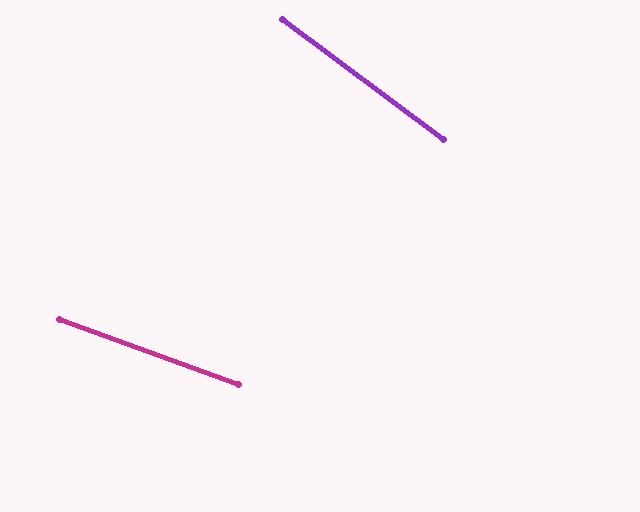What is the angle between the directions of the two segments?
Approximately 17 degrees.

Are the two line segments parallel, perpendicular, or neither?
Neither parallel nor perpendicular — they differ by about 17°.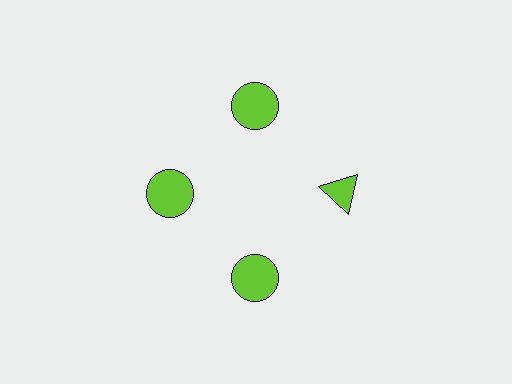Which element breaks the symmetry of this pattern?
The lime triangle at roughly the 3 o'clock position breaks the symmetry. All other shapes are lime circles.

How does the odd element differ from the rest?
It has a different shape: triangle instead of circle.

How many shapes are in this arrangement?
There are 4 shapes arranged in a ring pattern.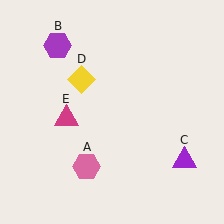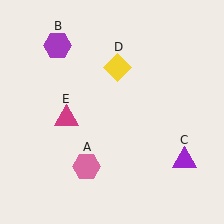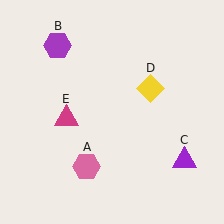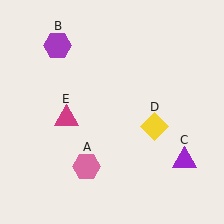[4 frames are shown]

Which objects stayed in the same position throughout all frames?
Pink hexagon (object A) and purple hexagon (object B) and purple triangle (object C) and magenta triangle (object E) remained stationary.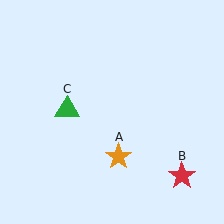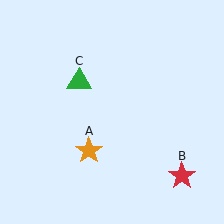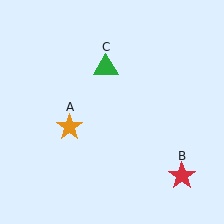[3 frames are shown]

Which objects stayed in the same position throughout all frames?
Red star (object B) remained stationary.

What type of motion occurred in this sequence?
The orange star (object A), green triangle (object C) rotated clockwise around the center of the scene.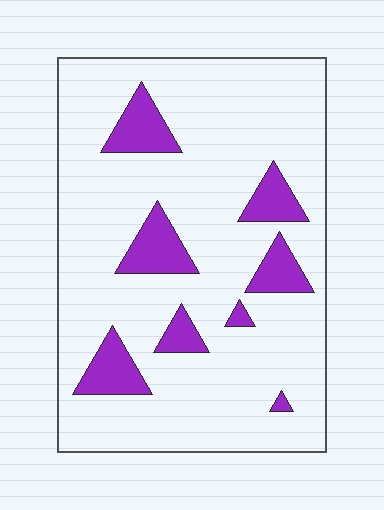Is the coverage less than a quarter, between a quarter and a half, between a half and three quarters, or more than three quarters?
Less than a quarter.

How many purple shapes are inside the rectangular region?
8.